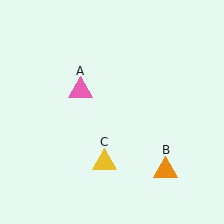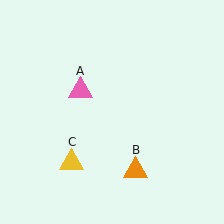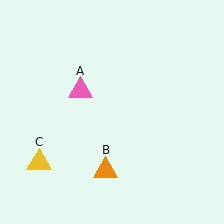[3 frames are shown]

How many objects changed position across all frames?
2 objects changed position: orange triangle (object B), yellow triangle (object C).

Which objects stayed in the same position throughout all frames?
Pink triangle (object A) remained stationary.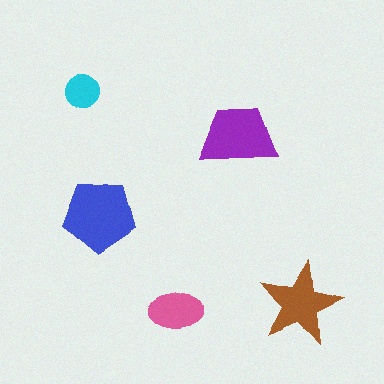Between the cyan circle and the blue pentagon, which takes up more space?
The blue pentagon.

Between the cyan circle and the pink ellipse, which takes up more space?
The pink ellipse.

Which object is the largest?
The blue pentagon.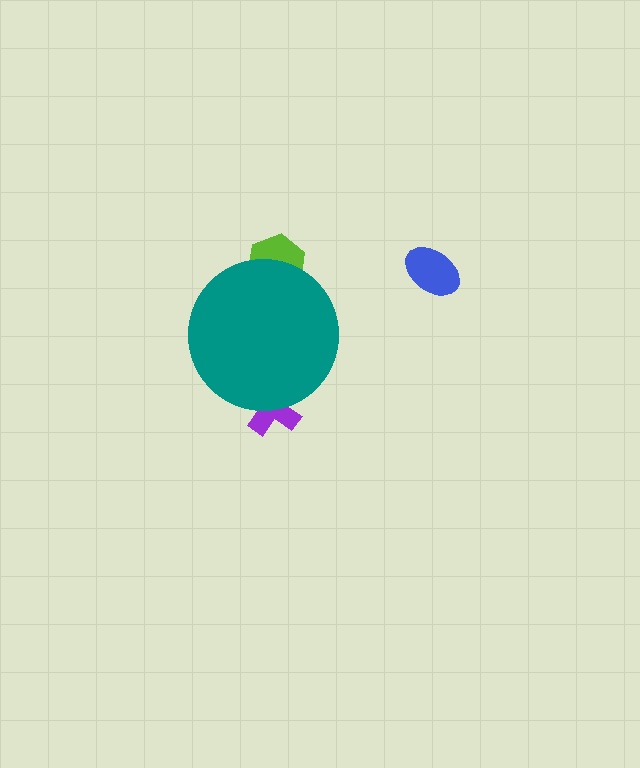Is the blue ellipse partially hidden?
No, the blue ellipse is fully visible.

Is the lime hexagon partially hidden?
Yes, the lime hexagon is partially hidden behind the teal circle.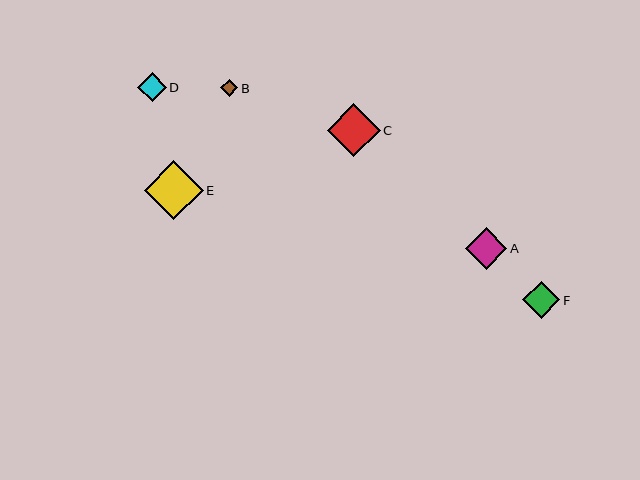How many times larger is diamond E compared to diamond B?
Diamond E is approximately 3.5 times the size of diamond B.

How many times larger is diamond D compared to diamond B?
Diamond D is approximately 1.7 times the size of diamond B.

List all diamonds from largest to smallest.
From largest to smallest: E, C, A, F, D, B.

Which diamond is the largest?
Diamond E is the largest with a size of approximately 59 pixels.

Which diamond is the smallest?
Diamond B is the smallest with a size of approximately 17 pixels.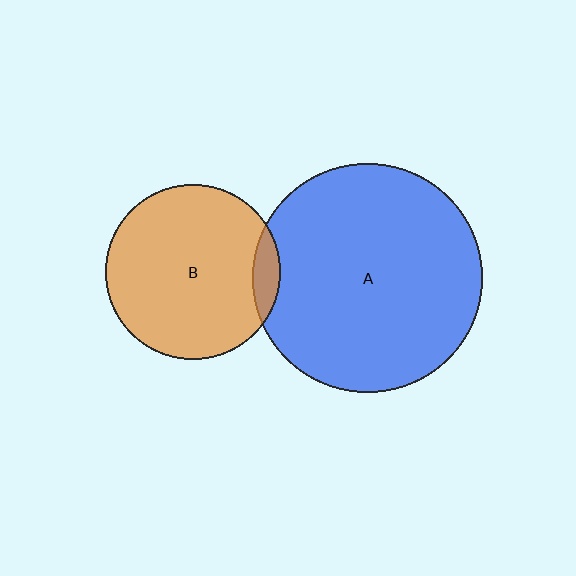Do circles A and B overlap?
Yes.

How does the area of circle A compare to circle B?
Approximately 1.7 times.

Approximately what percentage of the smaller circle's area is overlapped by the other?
Approximately 10%.